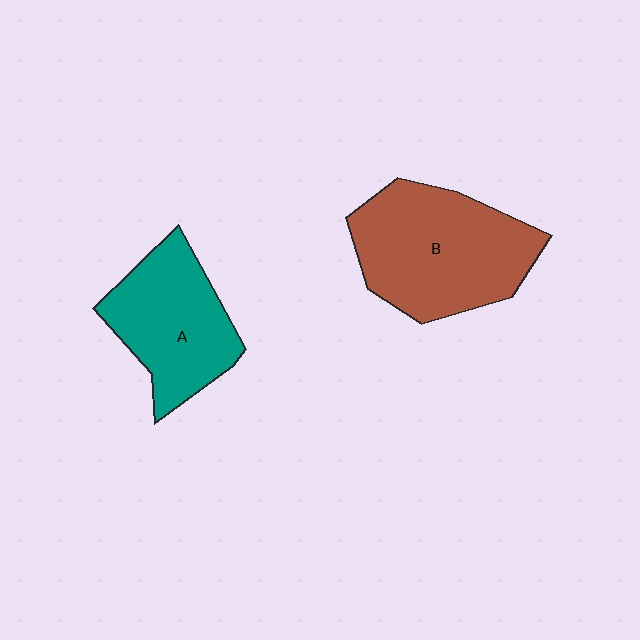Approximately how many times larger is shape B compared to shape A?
Approximately 1.3 times.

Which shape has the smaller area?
Shape A (teal).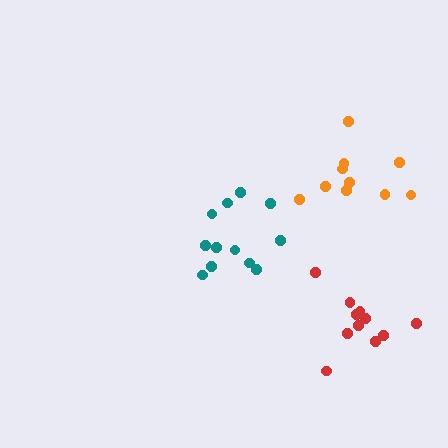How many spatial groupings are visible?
There are 3 spatial groupings.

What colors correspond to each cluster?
The clusters are colored: teal, red, orange.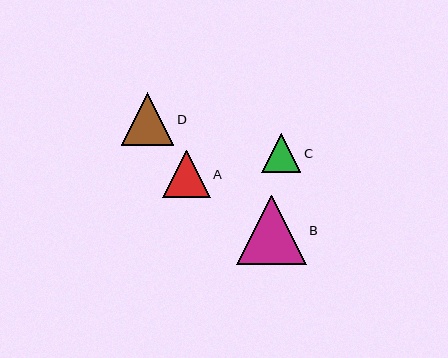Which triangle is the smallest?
Triangle C is the smallest with a size of approximately 39 pixels.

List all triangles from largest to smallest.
From largest to smallest: B, D, A, C.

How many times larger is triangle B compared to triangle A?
Triangle B is approximately 1.5 times the size of triangle A.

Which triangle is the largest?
Triangle B is the largest with a size of approximately 69 pixels.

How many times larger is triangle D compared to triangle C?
Triangle D is approximately 1.3 times the size of triangle C.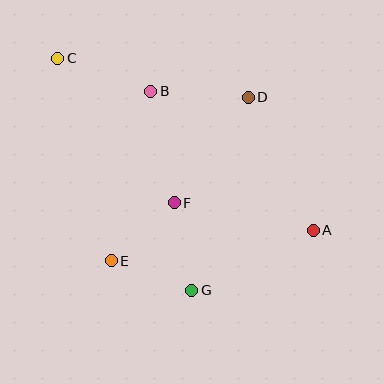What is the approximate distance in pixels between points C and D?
The distance between C and D is approximately 194 pixels.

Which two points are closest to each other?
Points E and F are closest to each other.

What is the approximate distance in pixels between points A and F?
The distance between A and F is approximately 141 pixels.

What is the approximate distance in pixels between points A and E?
The distance between A and E is approximately 204 pixels.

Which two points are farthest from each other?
Points A and C are farthest from each other.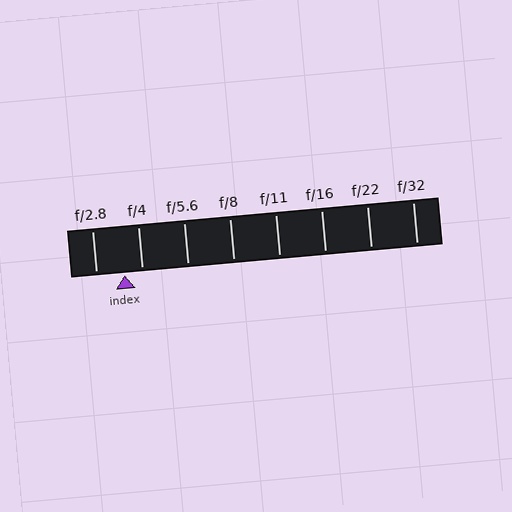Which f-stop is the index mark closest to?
The index mark is closest to f/4.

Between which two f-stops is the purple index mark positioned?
The index mark is between f/2.8 and f/4.